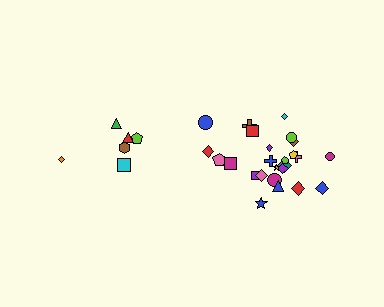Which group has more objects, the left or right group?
The right group.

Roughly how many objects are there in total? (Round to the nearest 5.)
Roughly 30 objects in total.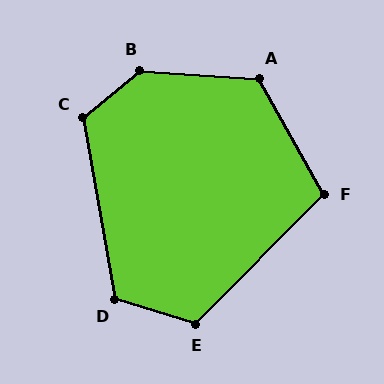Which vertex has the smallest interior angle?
F, at approximately 106 degrees.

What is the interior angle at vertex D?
Approximately 117 degrees (obtuse).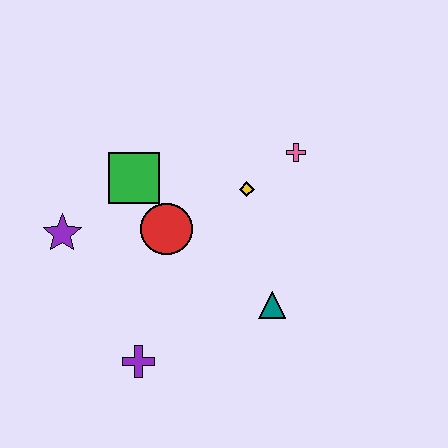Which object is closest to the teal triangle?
The yellow diamond is closest to the teal triangle.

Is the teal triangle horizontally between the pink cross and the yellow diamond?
Yes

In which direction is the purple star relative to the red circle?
The purple star is to the left of the red circle.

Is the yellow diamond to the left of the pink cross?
Yes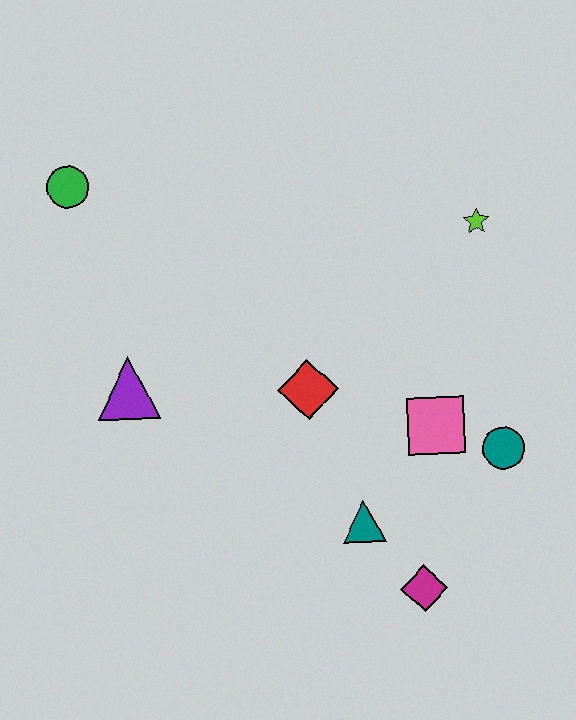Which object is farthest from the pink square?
The green circle is farthest from the pink square.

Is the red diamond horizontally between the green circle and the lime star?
Yes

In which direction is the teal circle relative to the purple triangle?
The teal circle is to the right of the purple triangle.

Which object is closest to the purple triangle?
The red diamond is closest to the purple triangle.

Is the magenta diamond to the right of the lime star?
No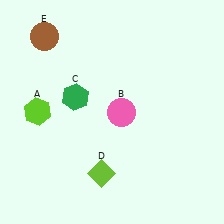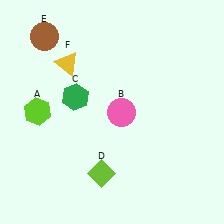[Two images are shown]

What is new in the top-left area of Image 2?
A yellow triangle (F) was added in the top-left area of Image 2.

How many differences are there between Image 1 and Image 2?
There is 1 difference between the two images.